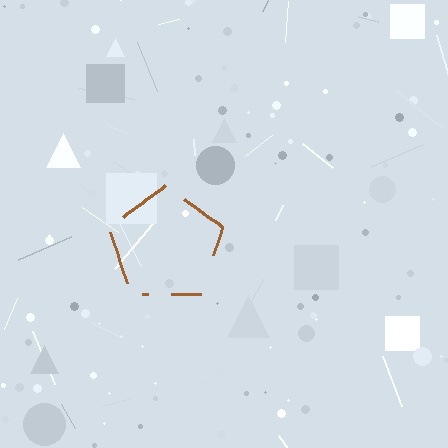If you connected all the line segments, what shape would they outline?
They would outline a pentagon.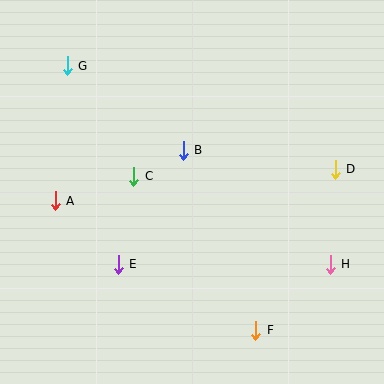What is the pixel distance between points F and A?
The distance between F and A is 239 pixels.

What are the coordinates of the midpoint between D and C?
The midpoint between D and C is at (235, 173).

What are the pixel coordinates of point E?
Point E is at (118, 264).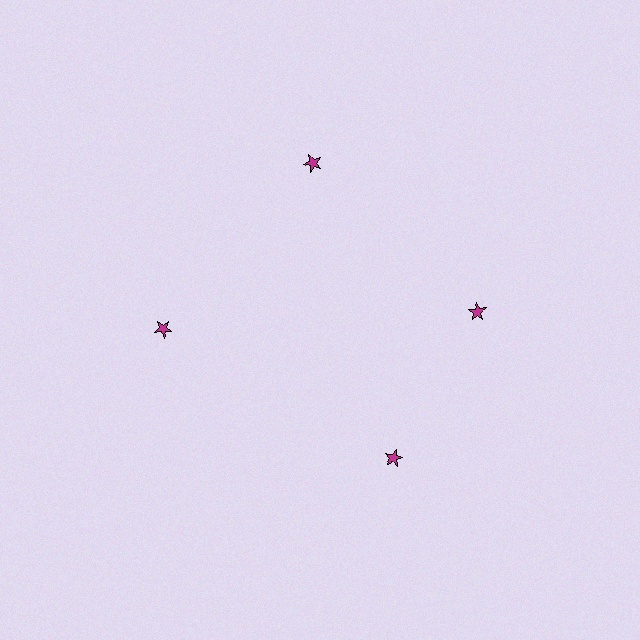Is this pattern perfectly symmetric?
No. The 4 magenta stars are arranged in a ring, but one element near the 6 o'clock position is rotated out of alignment along the ring, breaking the 4-fold rotational symmetry.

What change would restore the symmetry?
The symmetry would be restored by rotating it back into even spacing with its neighbors so that all 4 stars sit at equal angles and equal distance from the center.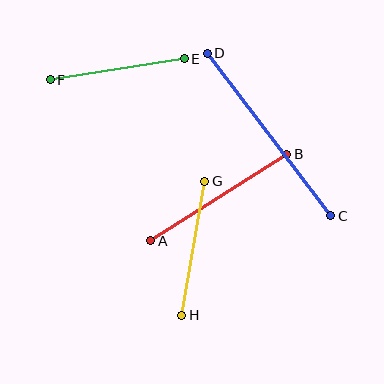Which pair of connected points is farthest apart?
Points C and D are farthest apart.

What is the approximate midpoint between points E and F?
The midpoint is at approximately (117, 69) pixels.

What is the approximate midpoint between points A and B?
The midpoint is at approximately (219, 197) pixels.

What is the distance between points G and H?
The distance is approximately 136 pixels.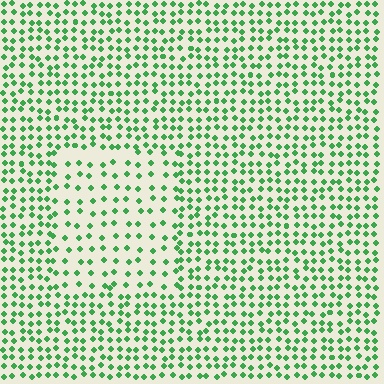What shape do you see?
I see a rectangle.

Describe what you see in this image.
The image contains small green elements arranged at two different densities. A rectangle-shaped region is visible where the elements are less densely packed than the surrounding area.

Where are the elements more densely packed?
The elements are more densely packed outside the rectangle boundary.